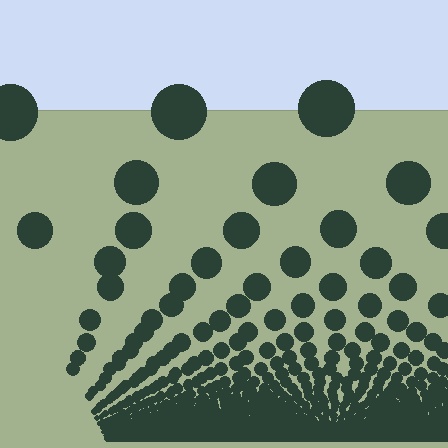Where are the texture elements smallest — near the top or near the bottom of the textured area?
Near the bottom.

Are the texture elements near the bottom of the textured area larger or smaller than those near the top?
Smaller. The gradient is inverted — elements near the bottom are smaller and denser.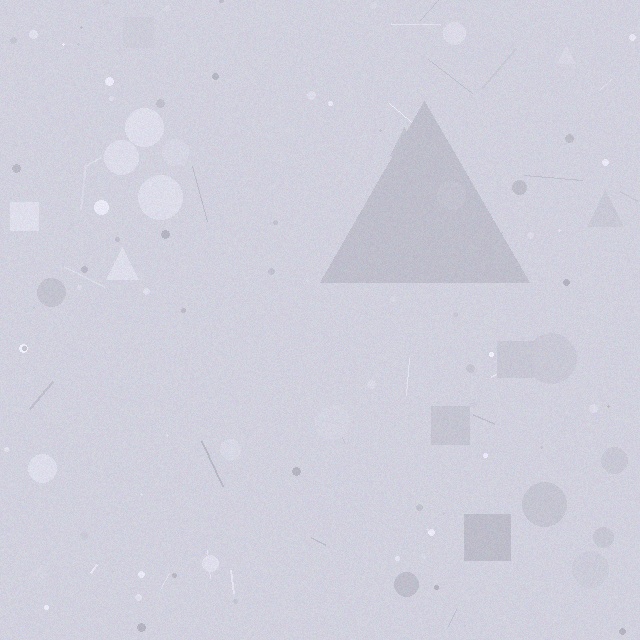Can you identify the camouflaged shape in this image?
The camouflaged shape is a triangle.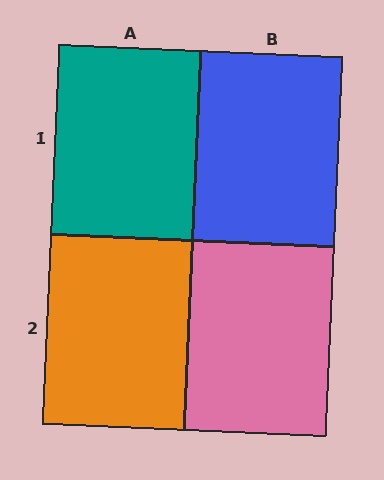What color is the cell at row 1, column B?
Blue.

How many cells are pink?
1 cell is pink.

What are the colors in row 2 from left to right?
Orange, pink.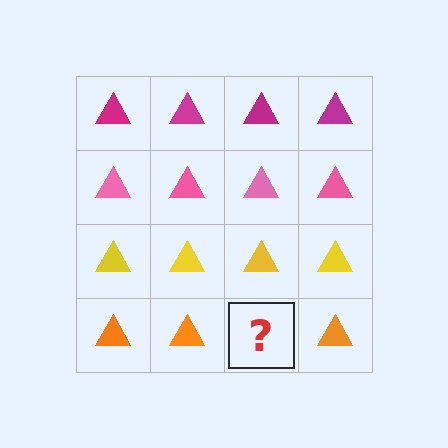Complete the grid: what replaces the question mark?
The question mark should be replaced with an orange triangle.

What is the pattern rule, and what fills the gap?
The rule is that each row has a consistent color. The gap should be filled with an orange triangle.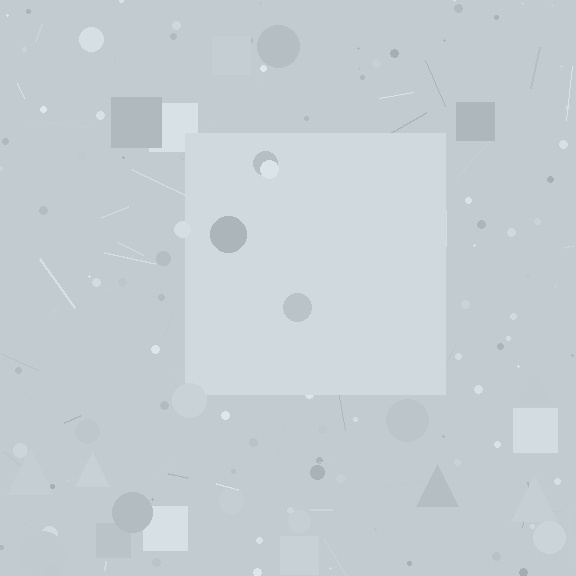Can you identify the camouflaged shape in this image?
The camouflaged shape is a square.